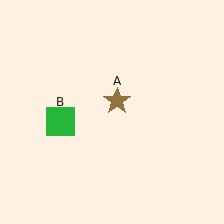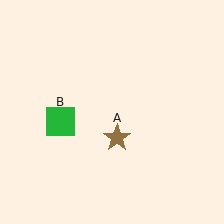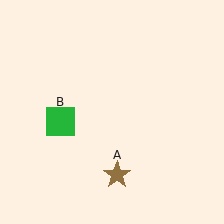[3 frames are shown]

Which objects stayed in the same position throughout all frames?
Green square (object B) remained stationary.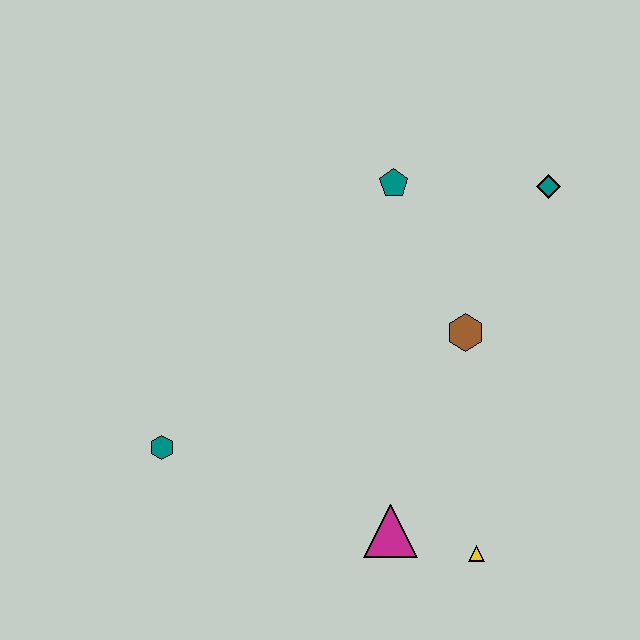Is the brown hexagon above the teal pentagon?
No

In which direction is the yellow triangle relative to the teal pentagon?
The yellow triangle is below the teal pentagon.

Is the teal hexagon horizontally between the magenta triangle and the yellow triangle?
No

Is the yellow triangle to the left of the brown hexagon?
No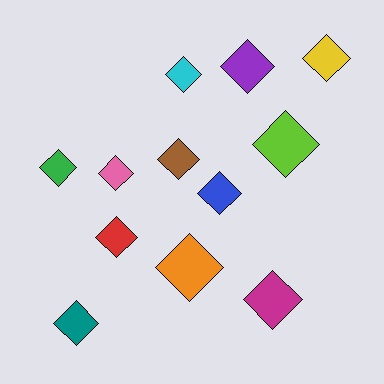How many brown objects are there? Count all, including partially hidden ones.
There is 1 brown object.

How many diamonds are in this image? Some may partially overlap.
There are 12 diamonds.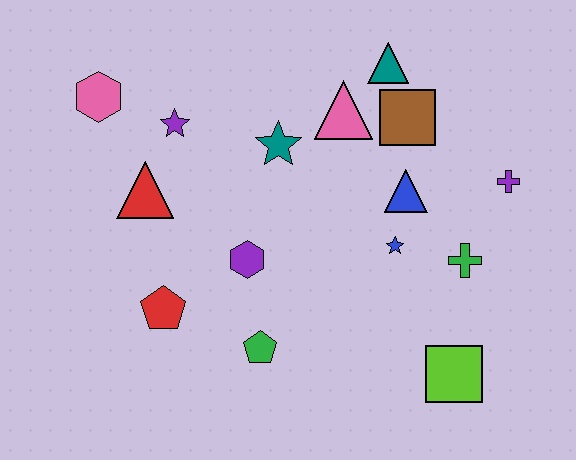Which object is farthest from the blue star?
The pink hexagon is farthest from the blue star.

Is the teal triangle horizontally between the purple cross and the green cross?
No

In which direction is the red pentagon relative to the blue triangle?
The red pentagon is to the left of the blue triangle.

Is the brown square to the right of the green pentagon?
Yes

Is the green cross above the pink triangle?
No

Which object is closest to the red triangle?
The purple star is closest to the red triangle.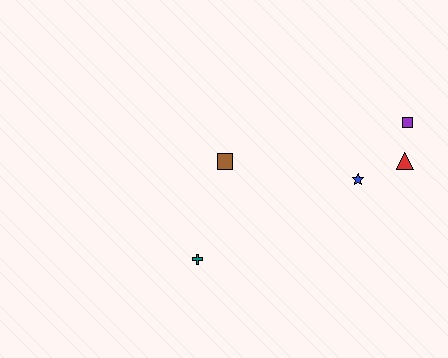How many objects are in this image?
There are 5 objects.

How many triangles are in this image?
There is 1 triangle.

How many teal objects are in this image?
There is 1 teal object.